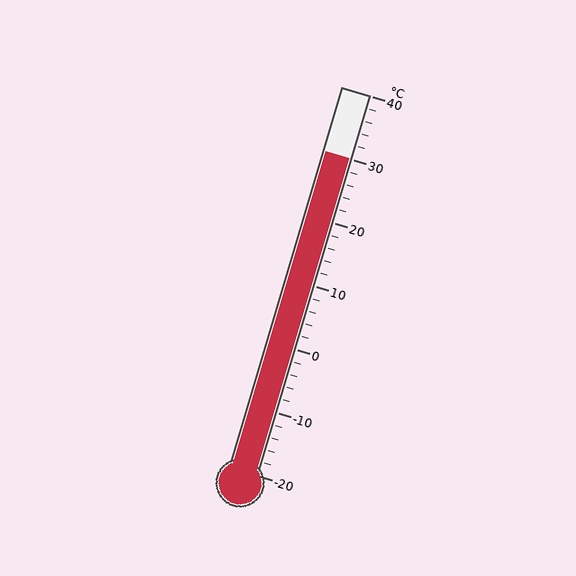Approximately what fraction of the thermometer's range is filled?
The thermometer is filled to approximately 85% of its range.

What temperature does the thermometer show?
The thermometer shows approximately 30°C.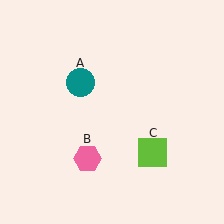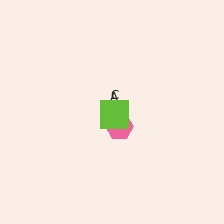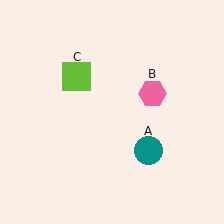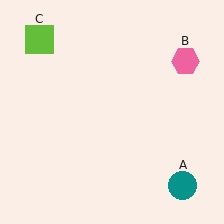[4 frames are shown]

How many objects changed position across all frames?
3 objects changed position: teal circle (object A), pink hexagon (object B), lime square (object C).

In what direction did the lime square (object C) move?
The lime square (object C) moved up and to the left.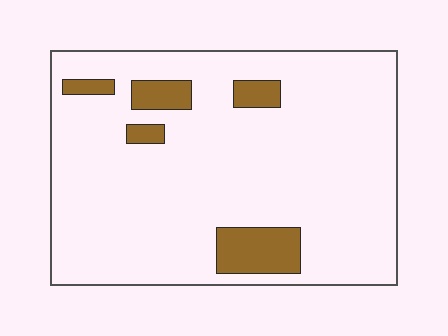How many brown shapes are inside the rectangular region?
5.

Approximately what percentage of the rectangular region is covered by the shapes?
Approximately 10%.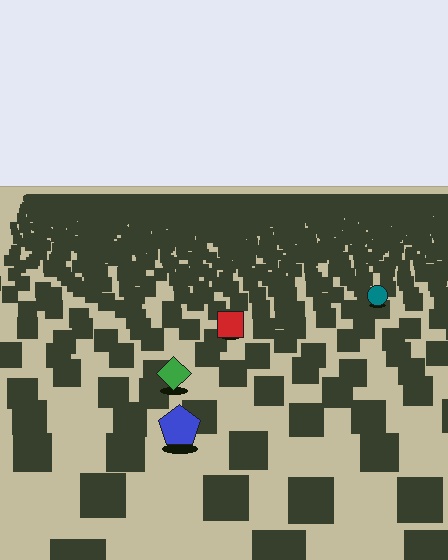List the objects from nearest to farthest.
From nearest to farthest: the blue pentagon, the green diamond, the red square, the teal circle.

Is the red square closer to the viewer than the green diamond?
No. The green diamond is closer — you can tell from the texture gradient: the ground texture is coarser near it.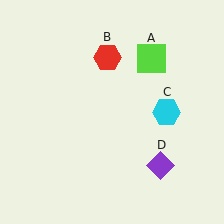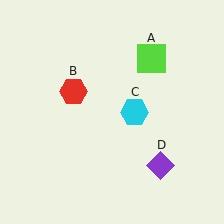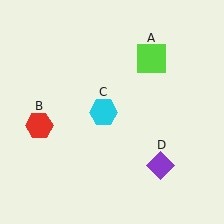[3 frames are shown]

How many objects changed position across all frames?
2 objects changed position: red hexagon (object B), cyan hexagon (object C).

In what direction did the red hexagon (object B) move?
The red hexagon (object B) moved down and to the left.